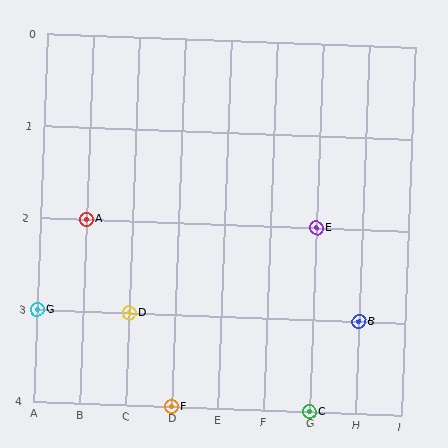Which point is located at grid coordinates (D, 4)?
Point F is at (D, 4).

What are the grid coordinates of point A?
Point A is at grid coordinates (B, 2).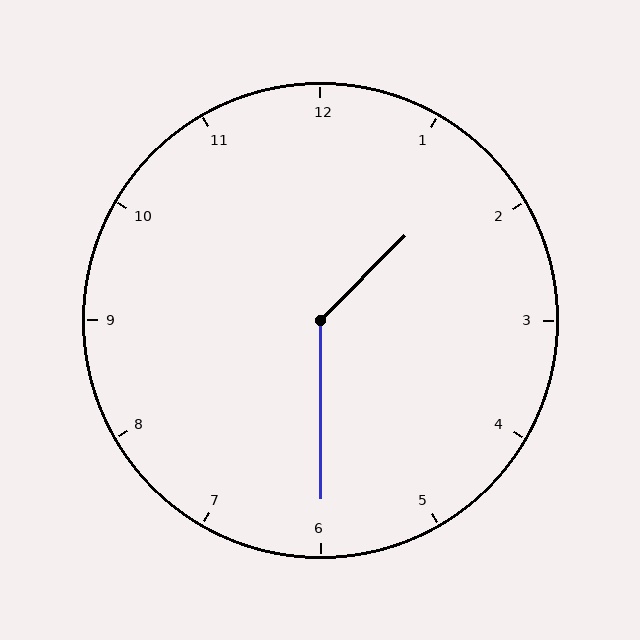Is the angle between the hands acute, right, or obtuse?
It is obtuse.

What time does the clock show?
1:30.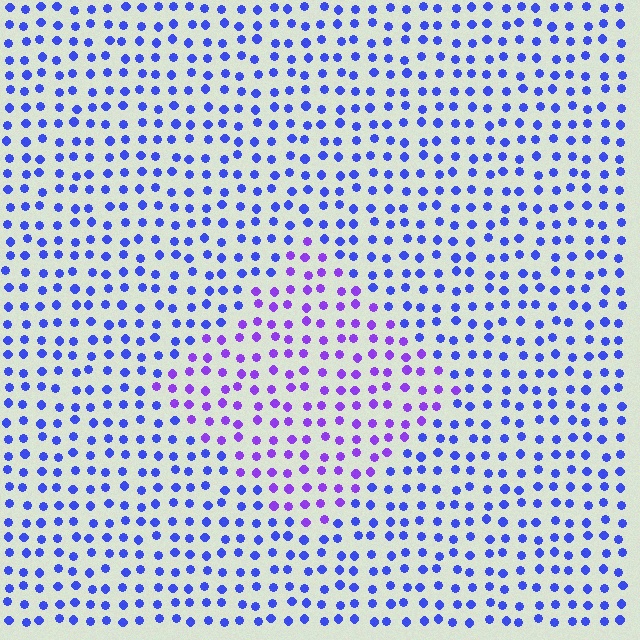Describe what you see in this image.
The image is filled with small blue elements in a uniform arrangement. A diamond-shaped region is visible where the elements are tinted to a slightly different hue, forming a subtle color boundary.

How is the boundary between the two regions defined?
The boundary is defined purely by a slight shift in hue (about 36 degrees). Spacing, size, and orientation are identical on both sides.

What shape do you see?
I see a diamond.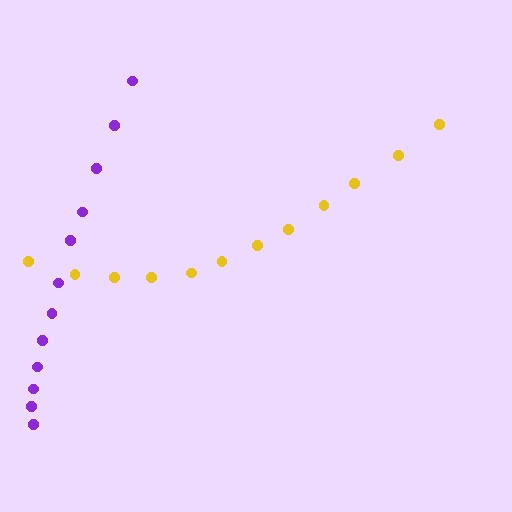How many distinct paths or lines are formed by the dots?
There are 2 distinct paths.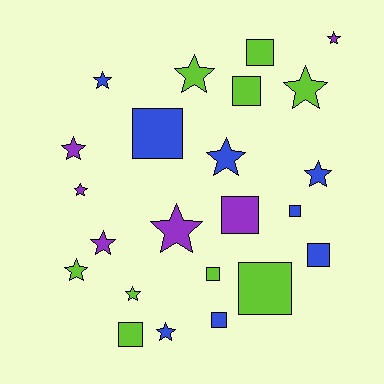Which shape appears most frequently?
Star, with 13 objects.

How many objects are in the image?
There are 23 objects.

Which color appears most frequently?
Lime, with 9 objects.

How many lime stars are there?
There are 4 lime stars.